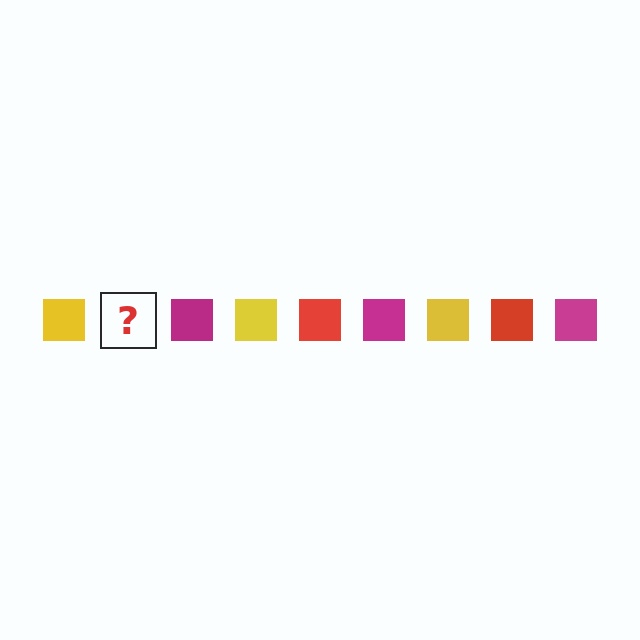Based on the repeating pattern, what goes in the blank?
The blank should be a red square.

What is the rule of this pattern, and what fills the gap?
The rule is that the pattern cycles through yellow, red, magenta squares. The gap should be filled with a red square.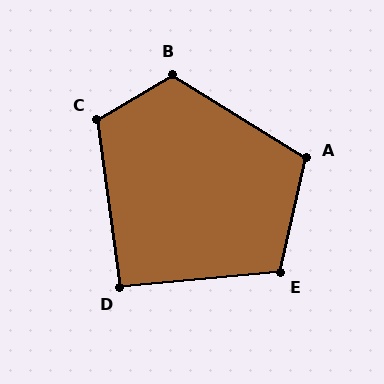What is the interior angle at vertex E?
Approximately 108 degrees (obtuse).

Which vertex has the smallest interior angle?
D, at approximately 93 degrees.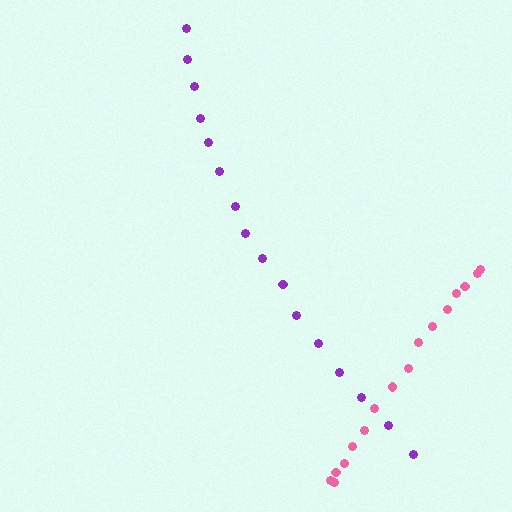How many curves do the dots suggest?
There are 2 distinct paths.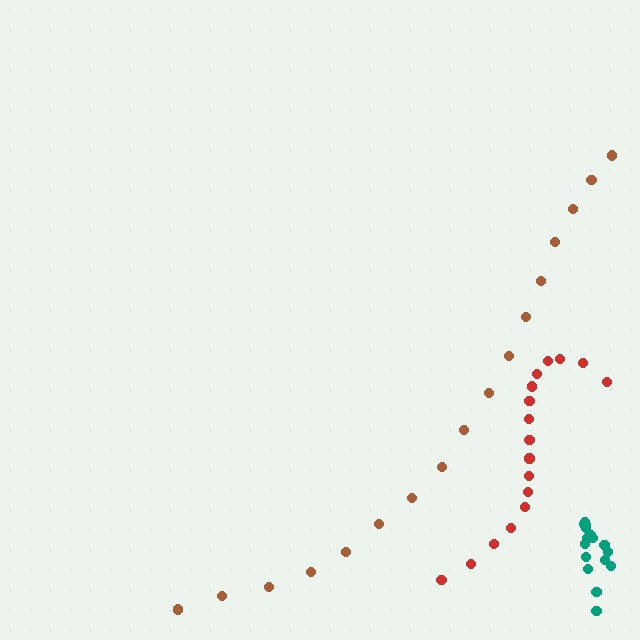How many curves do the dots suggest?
There are 3 distinct paths.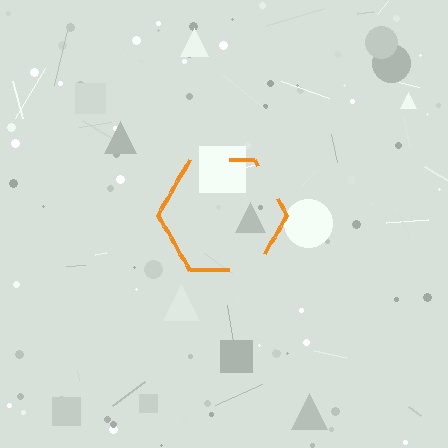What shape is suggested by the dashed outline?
The dashed outline suggests a hexagon.